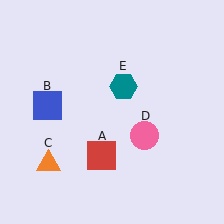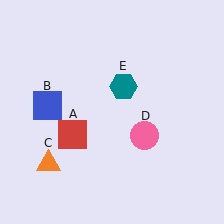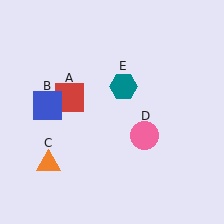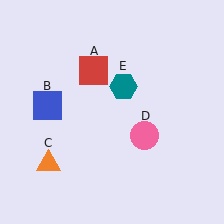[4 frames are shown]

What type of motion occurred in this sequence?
The red square (object A) rotated clockwise around the center of the scene.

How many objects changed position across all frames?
1 object changed position: red square (object A).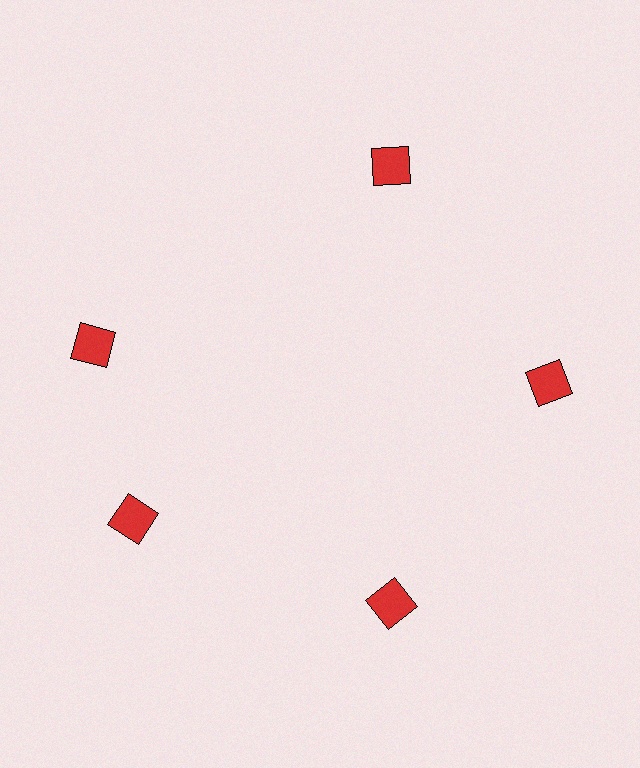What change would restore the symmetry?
The symmetry would be restored by rotating it back into even spacing with its neighbors so that all 5 squares sit at equal angles and equal distance from the center.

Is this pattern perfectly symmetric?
No. The 5 red squares are arranged in a ring, but one element near the 10 o'clock position is rotated out of alignment along the ring, breaking the 5-fold rotational symmetry.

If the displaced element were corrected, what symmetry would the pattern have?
It would have 5-fold rotational symmetry — the pattern would map onto itself every 72 degrees.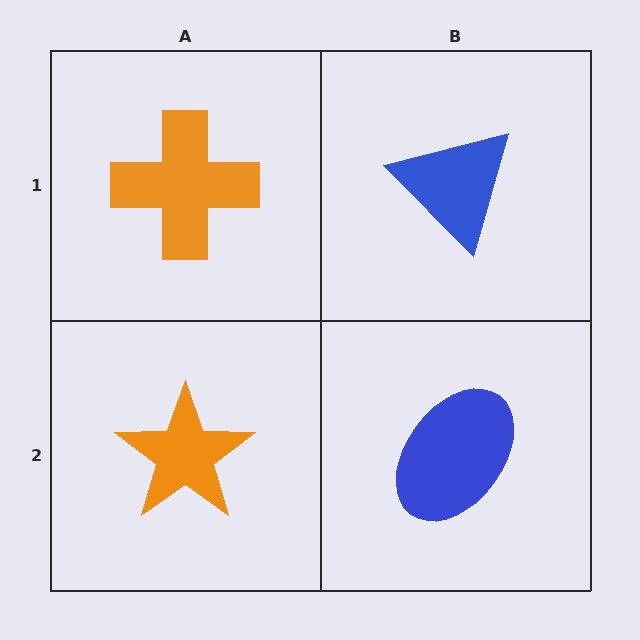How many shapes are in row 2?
2 shapes.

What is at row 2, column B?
A blue ellipse.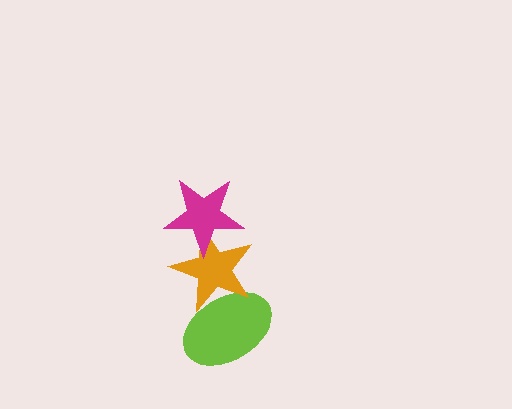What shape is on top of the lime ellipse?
The orange star is on top of the lime ellipse.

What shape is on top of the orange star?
The magenta star is on top of the orange star.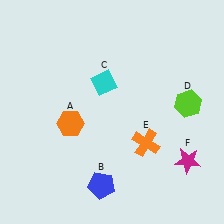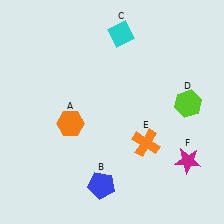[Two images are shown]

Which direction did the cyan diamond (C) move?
The cyan diamond (C) moved up.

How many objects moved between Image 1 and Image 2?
1 object moved between the two images.